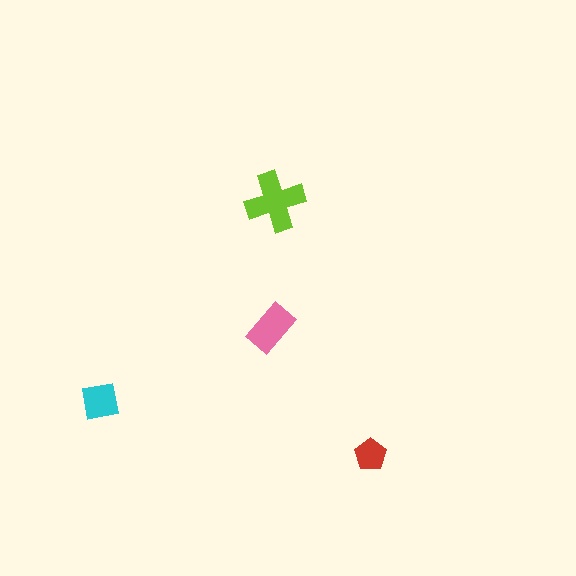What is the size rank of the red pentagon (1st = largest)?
4th.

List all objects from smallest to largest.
The red pentagon, the cyan square, the pink rectangle, the lime cross.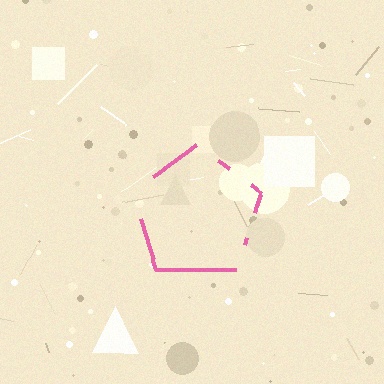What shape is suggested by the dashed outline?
The dashed outline suggests a pentagon.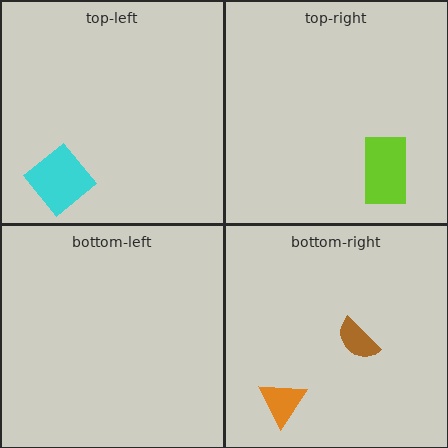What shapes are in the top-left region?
The cyan diamond.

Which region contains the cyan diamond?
The top-left region.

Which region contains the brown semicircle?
The bottom-right region.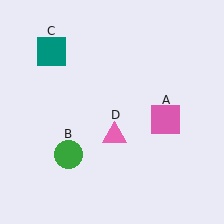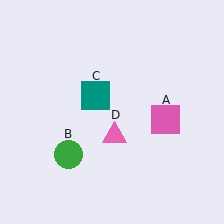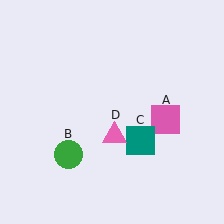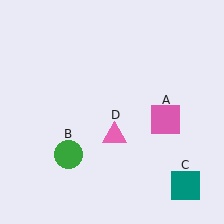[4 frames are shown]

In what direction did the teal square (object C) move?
The teal square (object C) moved down and to the right.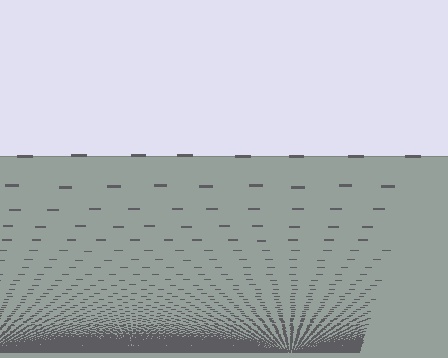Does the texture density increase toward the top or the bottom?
Density increases toward the bottom.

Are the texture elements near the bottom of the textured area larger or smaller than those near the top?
Smaller. The gradient is inverted — elements near the bottom are smaller and denser.